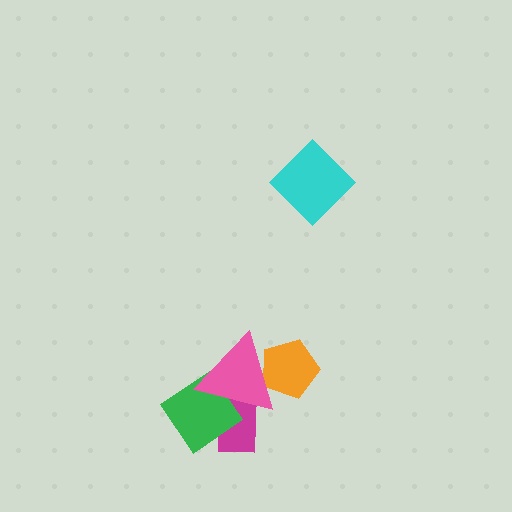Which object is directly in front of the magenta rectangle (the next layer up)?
The green diamond is directly in front of the magenta rectangle.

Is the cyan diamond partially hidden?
No, no other shape covers it.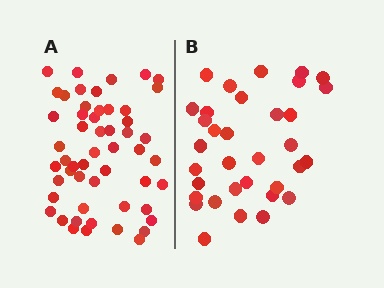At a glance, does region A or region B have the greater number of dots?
Region A (the left region) has more dots.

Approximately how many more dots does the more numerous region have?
Region A has approximately 20 more dots than region B.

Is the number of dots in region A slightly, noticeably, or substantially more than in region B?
Region A has substantially more. The ratio is roughly 1.6 to 1.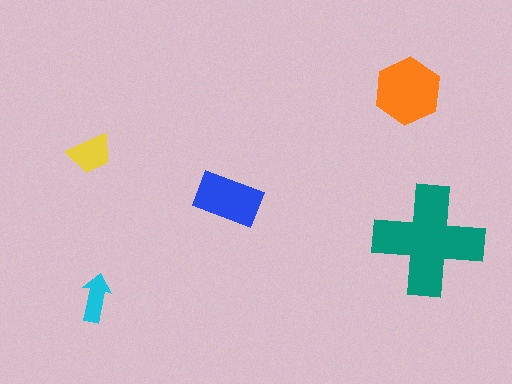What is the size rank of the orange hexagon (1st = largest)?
2nd.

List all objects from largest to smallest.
The teal cross, the orange hexagon, the blue rectangle, the yellow trapezoid, the cyan arrow.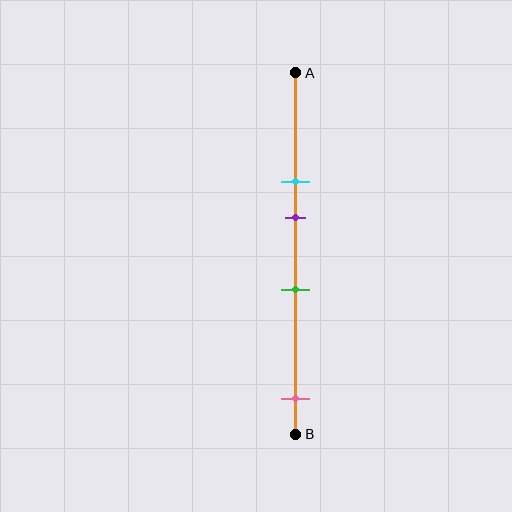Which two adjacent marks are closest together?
The cyan and purple marks are the closest adjacent pair.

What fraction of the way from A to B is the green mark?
The green mark is approximately 60% (0.6) of the way from A to B.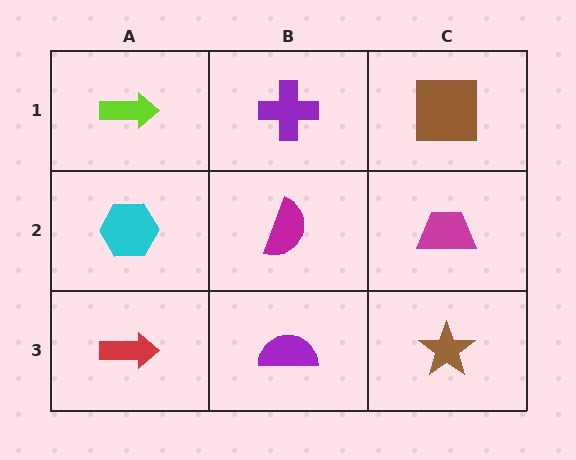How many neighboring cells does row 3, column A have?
2.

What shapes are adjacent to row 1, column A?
A cyan hexagon (row 2, column A), a purple cross (row 1, column B).